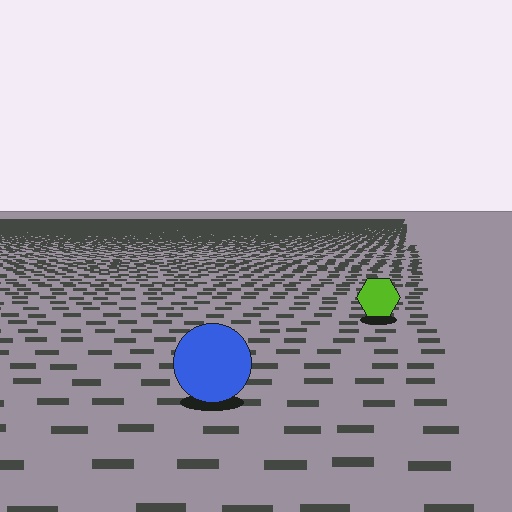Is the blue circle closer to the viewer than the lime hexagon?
Yes. The blue circle is closer — you can tell from the texture gradient: the ground texture is coarser near it.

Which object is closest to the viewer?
The blue circle is closest. The texture marks near it are larger and more spread out.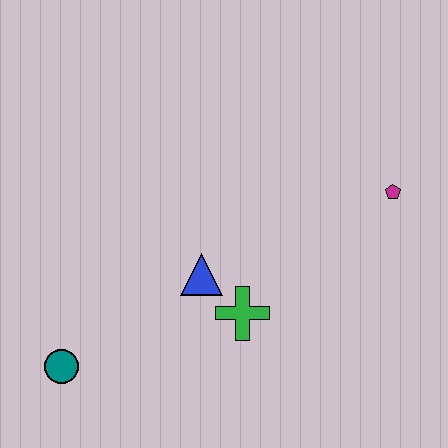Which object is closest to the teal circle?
The blue triangle is closest to the teal circle.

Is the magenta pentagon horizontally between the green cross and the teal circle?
No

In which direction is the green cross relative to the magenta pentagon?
The green cross is to the left of the magenta pentagon.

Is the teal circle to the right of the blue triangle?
No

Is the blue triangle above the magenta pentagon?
No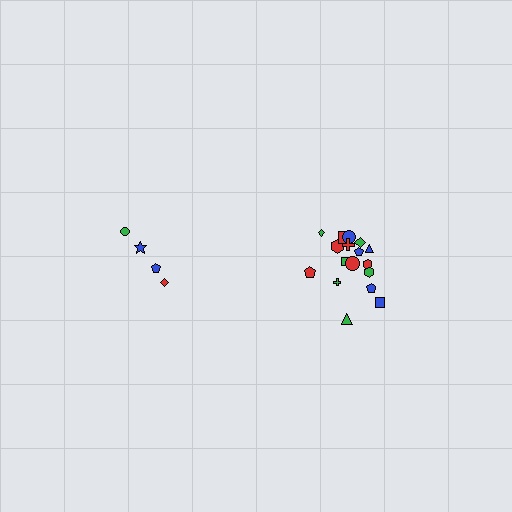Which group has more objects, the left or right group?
The right group.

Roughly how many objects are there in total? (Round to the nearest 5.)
Roughly 20 objects in total.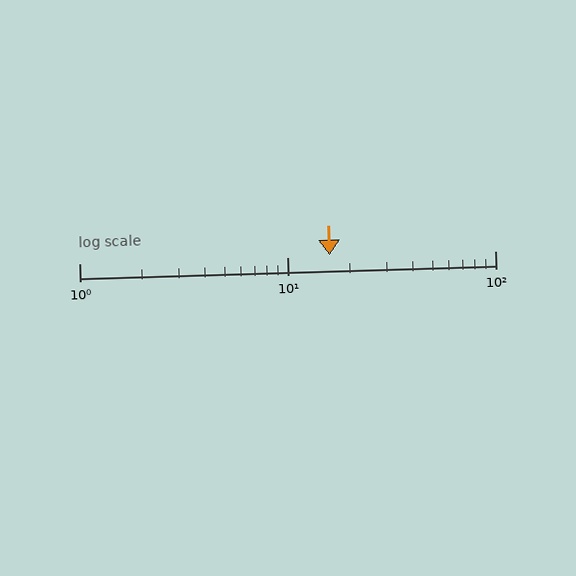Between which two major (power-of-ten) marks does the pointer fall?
The pointer is between 10 and 100.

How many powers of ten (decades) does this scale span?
The scale spans 2 decades, from 1 to 100.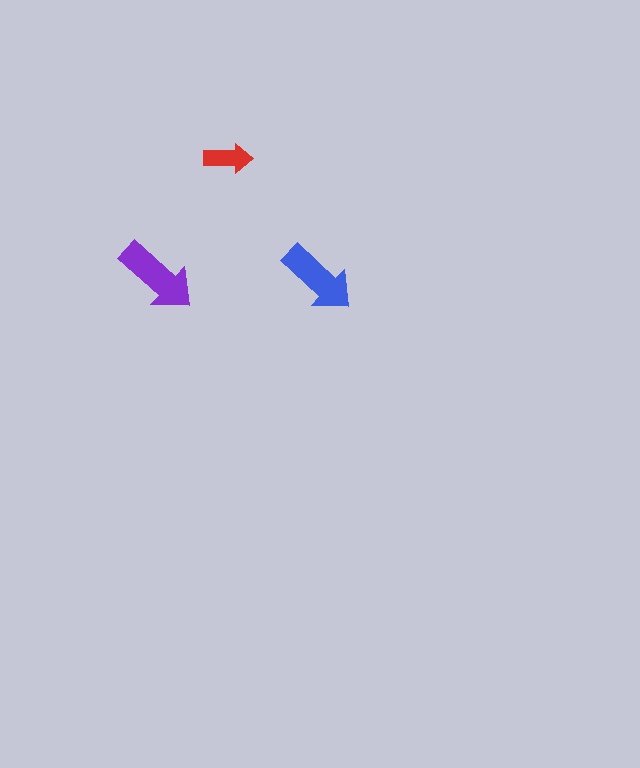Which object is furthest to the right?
The blue arrow is rightmost.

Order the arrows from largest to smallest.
the purple one, the blue one, the red one.